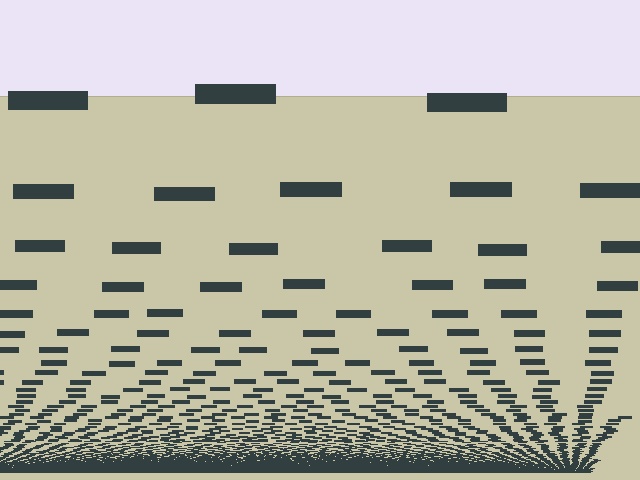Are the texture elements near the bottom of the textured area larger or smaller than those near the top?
Smaller. The gradient is inverted — elements near the bottom are smaller and denser.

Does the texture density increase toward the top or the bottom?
Density increases toward the bottom.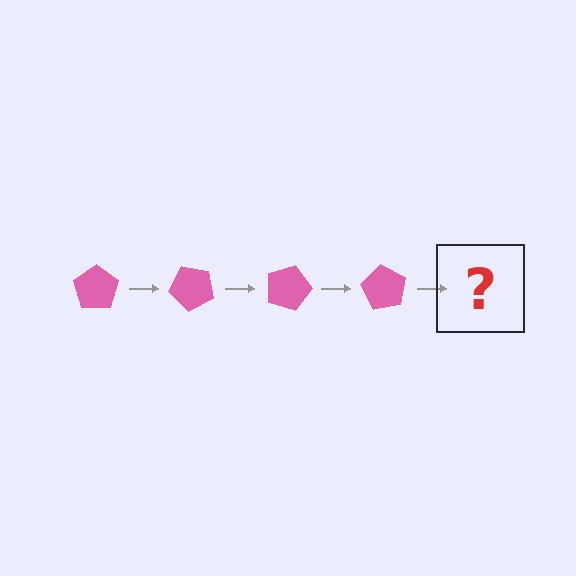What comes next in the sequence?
The next element should be a pink pentagon rotated 180 degrees.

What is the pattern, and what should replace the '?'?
The pattern is that the pentagon rotates 45 degrees each step. The '?' should be a pink pentagon rotated 180 degrees.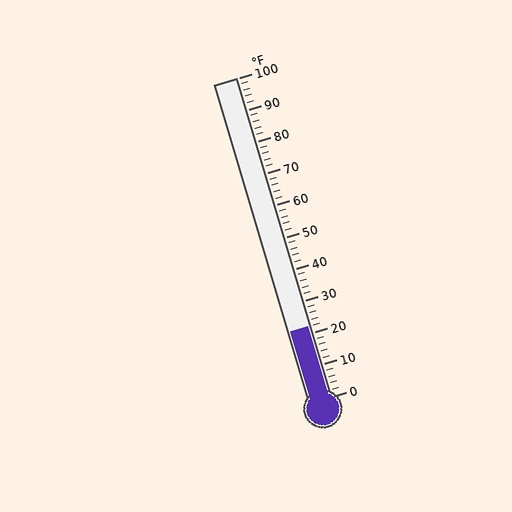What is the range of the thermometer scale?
The thermometer scale ranges from 0°F to 100°F.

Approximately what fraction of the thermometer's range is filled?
The thermometer is filled to approximately 20% of its range.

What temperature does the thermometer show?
The thermometer shows approximately 22°F.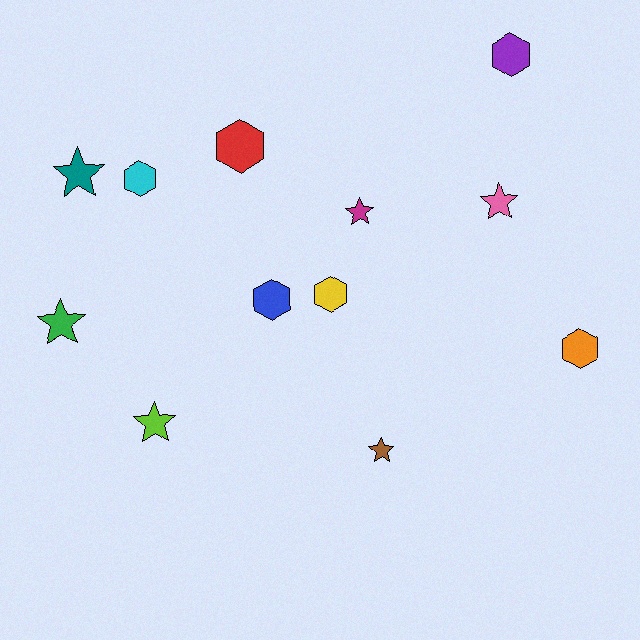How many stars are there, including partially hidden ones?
There are 6 stars.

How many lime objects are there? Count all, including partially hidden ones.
There is 1 lime object.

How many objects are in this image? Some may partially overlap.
There are 12 objects.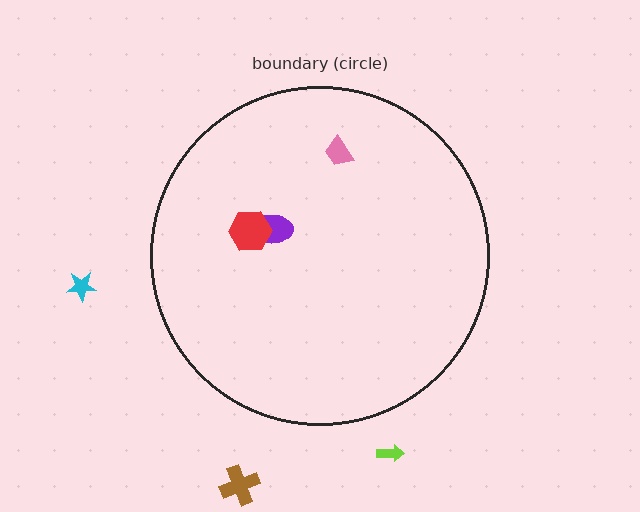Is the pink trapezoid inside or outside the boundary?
Inside.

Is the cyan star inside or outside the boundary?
Outside.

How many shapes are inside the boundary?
3 inside, 3 outside.